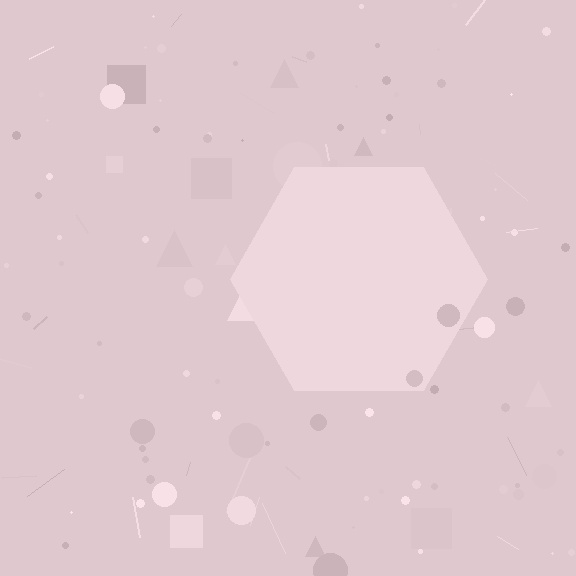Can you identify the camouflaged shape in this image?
The camouflaged shape is a hexagon.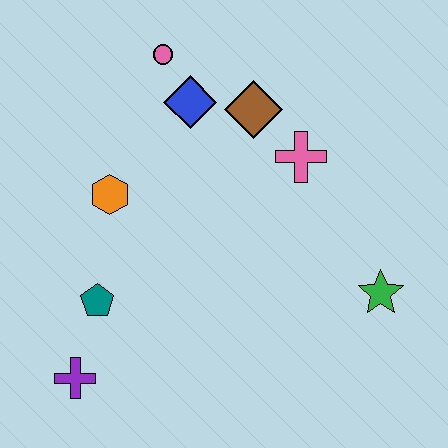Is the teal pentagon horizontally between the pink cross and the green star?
No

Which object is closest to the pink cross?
The brown diamond is closest to the pink cross.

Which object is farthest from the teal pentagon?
The green star is farthest from the teal pentagon.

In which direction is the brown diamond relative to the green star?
The brown diamond is above the green star.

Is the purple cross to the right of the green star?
No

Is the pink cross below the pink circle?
Yes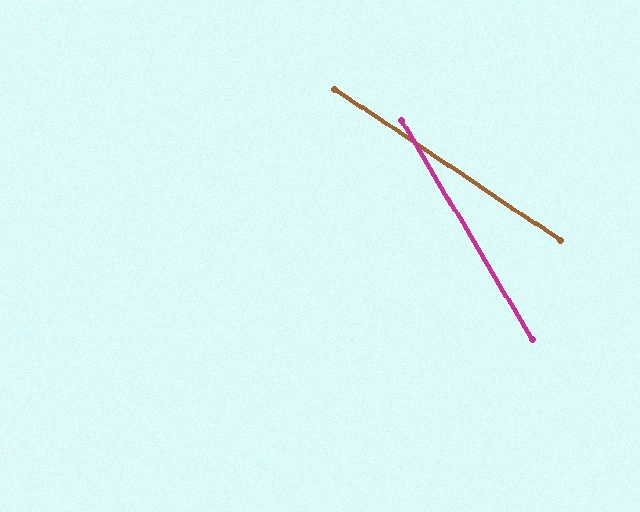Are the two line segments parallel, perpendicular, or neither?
Neither parallel nor perpendicular — they differ by about 25°.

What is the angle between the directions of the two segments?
Approximately 25 degrees.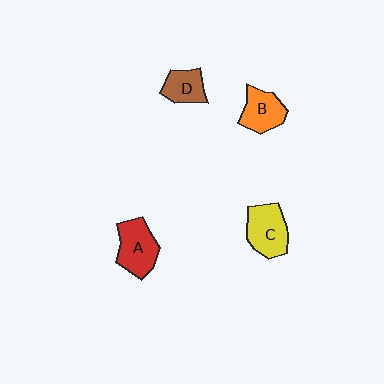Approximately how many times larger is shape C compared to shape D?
Approximately 1.5 times.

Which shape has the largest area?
Shape A (red).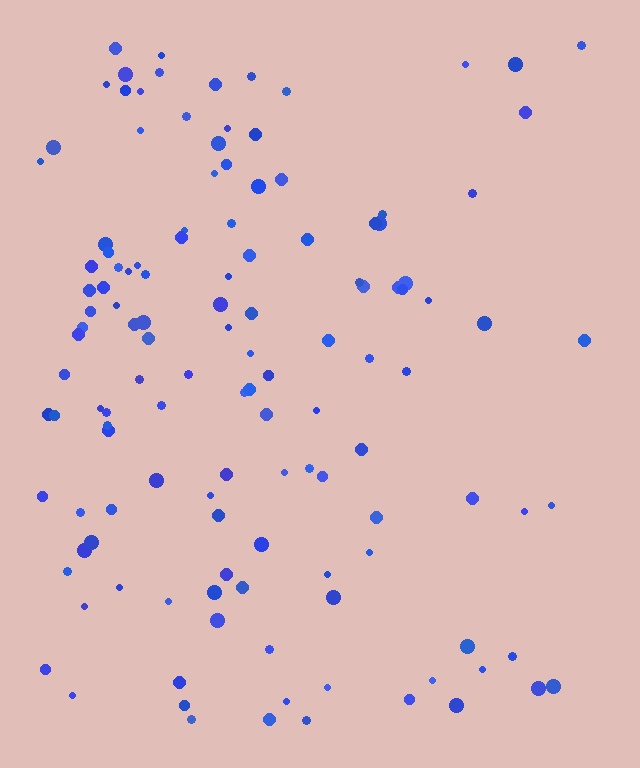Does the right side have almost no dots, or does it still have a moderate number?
Still a moderate number, just noticeably fewer than the left.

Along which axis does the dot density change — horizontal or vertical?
Horizontal.